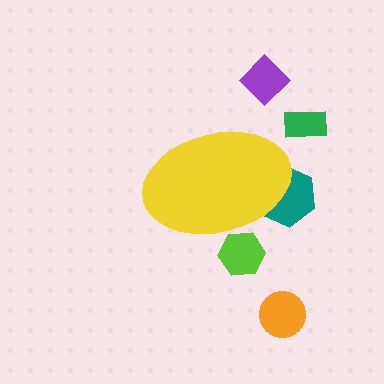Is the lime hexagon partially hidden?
Yes, the lime hexagon is partially hidden behind the yellow ellipse.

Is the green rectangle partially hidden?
No, the green rectangle is fully visible.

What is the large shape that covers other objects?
A yellow ellipse.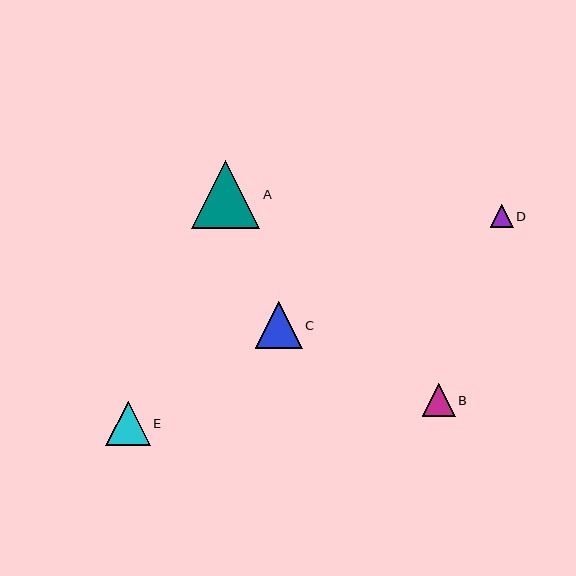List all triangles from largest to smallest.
From largest to smallest: A, C, E, B, D.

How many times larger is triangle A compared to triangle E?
Triangle A is approximately 1.5 times the size of triangle E.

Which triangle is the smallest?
Triangle D is the smallest with a size of approximately 23 pixels.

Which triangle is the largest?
Triangle A is the largest with a size of approximately 68 pixels.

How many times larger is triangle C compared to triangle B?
Triangle C is approximately 1.4 times the size of triangle B.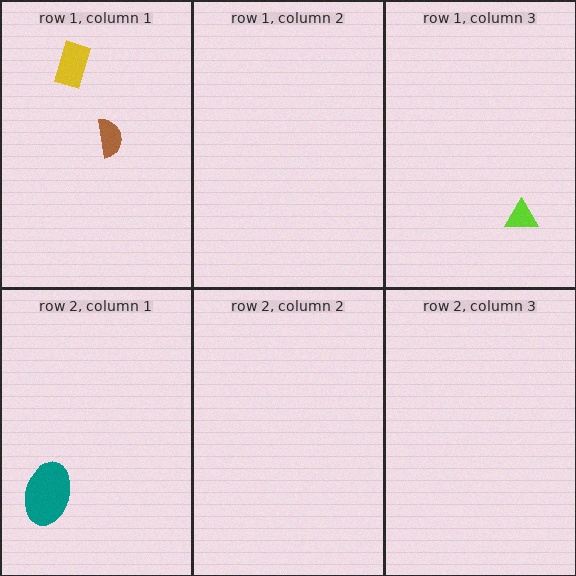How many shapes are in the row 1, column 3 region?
1.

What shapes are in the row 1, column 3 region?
The lime triangle.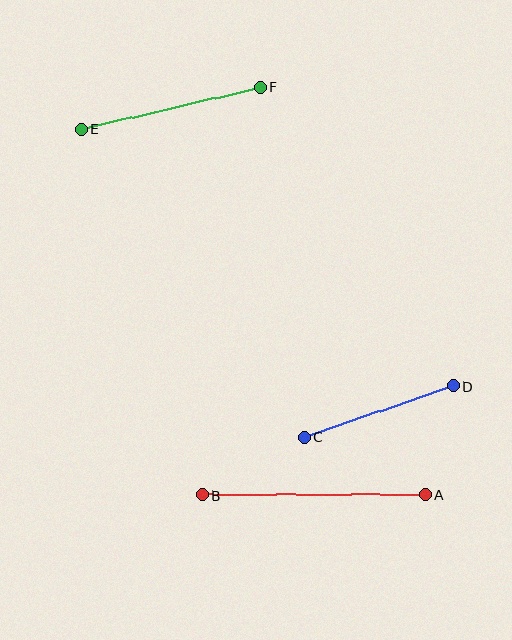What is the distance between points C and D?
The distance is approximately 158 pixels.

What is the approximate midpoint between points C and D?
The midpoint is at approximately (379, 412) pixels.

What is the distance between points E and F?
The distance is approximately 184 pixels.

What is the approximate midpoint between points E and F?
The midpoint is at approximately (171, 108) pixels.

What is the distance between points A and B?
The distance is approximately 223 pixels.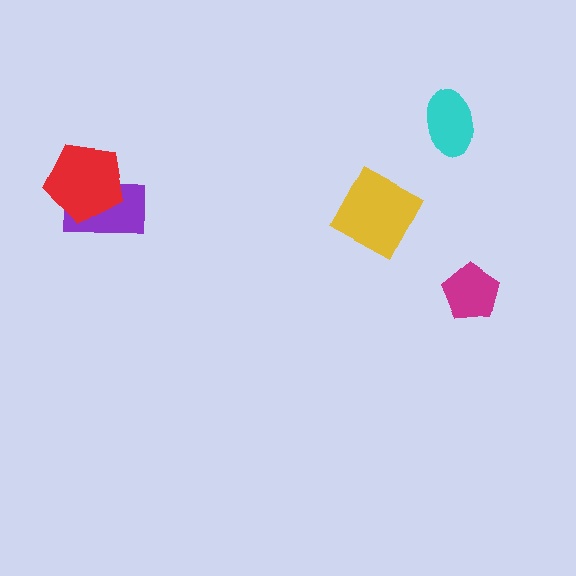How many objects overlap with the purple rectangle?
1 object overlaps with the purple rectangle.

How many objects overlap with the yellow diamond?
0 objects overlap with the yellow diamond.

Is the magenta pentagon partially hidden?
No, no other shape covers it.